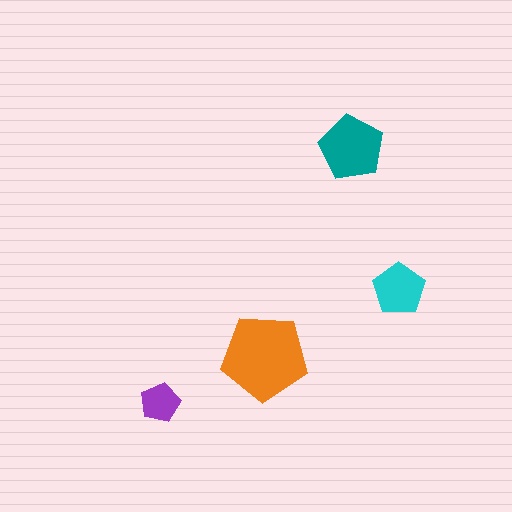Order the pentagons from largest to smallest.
the orange one, the teal one, the cyan one, the purple one.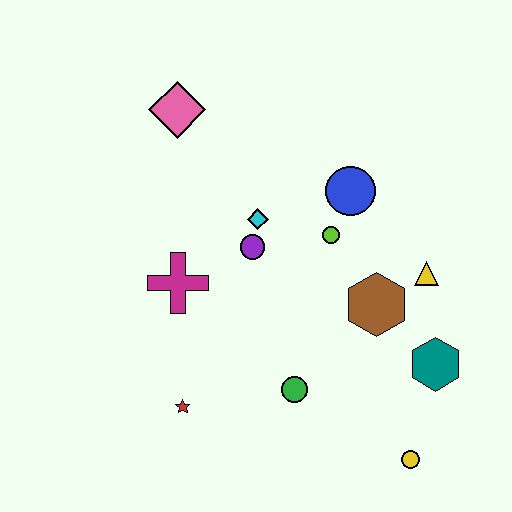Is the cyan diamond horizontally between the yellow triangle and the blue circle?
No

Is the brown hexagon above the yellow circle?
Yes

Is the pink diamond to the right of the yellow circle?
No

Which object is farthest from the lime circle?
The yellow circle is farthest from the lime circle.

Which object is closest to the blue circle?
The lime circle is closest to the blue circle.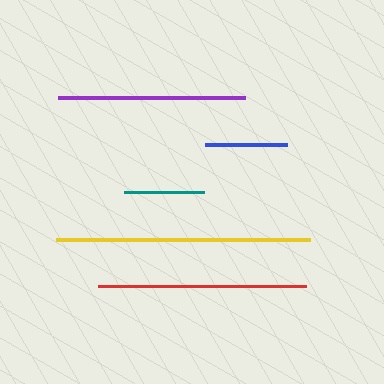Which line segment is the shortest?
The teal line is the shortest at approximately 80 pixels.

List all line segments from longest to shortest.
From longest to shortest: yellow, red, purple, blue, teal.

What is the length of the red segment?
The red segment is approximately 208 pixels long.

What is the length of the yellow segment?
The yellow segment is approximately 254 pixels long.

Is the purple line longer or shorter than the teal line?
The purple line is longer than the teal line.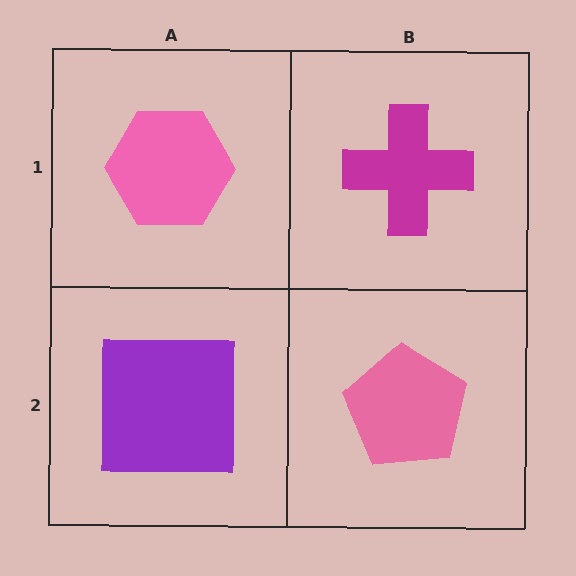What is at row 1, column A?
A pink hexagon.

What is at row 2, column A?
A purple square.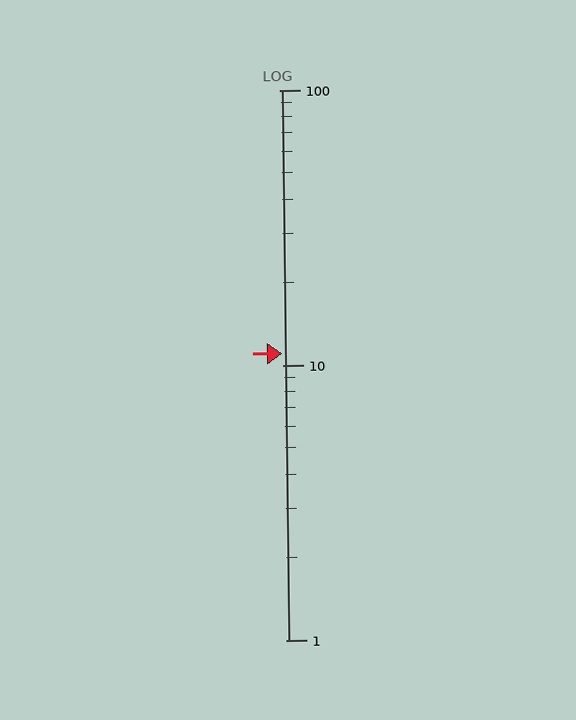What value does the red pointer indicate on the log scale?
The pointer indicates approximately 11.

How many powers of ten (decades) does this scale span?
The scale spans 2 decades, from 1 to 100.